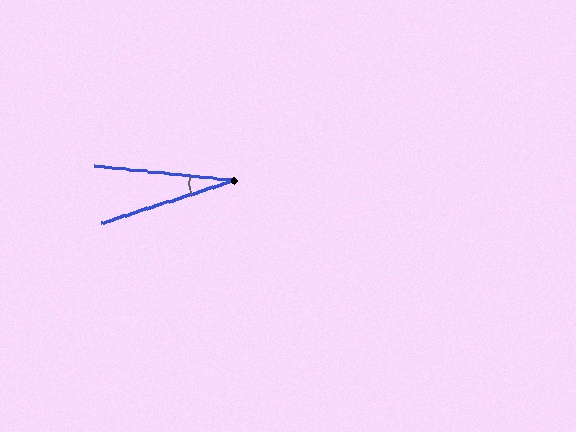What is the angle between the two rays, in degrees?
Approximately 24 degrees.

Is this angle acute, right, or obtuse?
It is acute.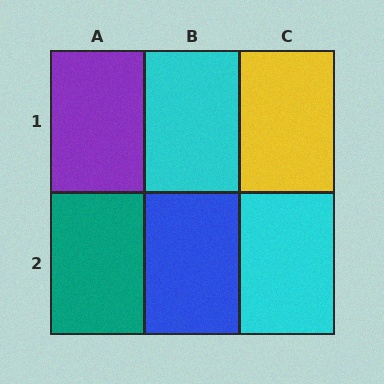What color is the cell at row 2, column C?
Cyan.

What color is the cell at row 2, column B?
Blue.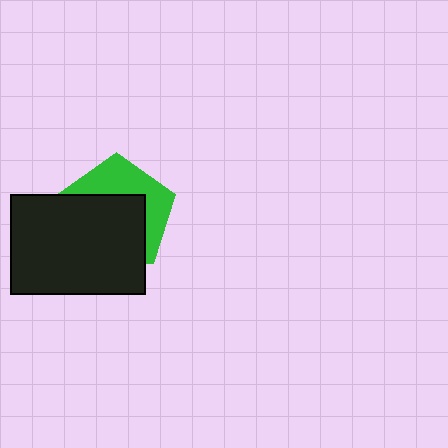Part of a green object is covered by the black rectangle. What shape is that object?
It is a pentagon.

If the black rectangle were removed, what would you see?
You would see the complete green pentagon.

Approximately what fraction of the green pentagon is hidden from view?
Roughly 59% of the green pentagon is hidden behind the black rectangle.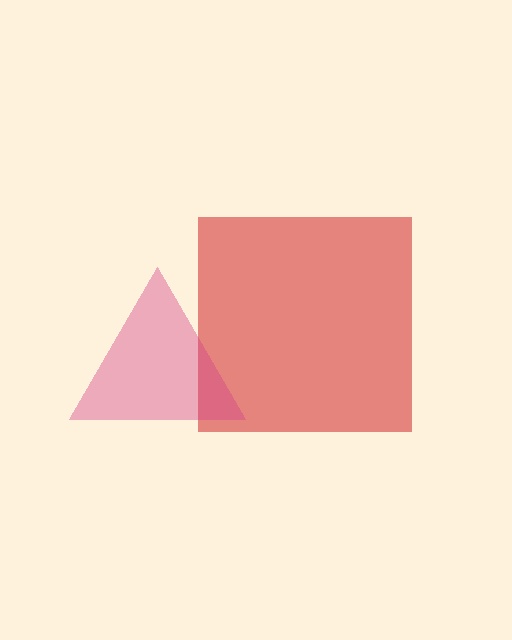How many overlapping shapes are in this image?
There are 2 overlapping shapes in the image.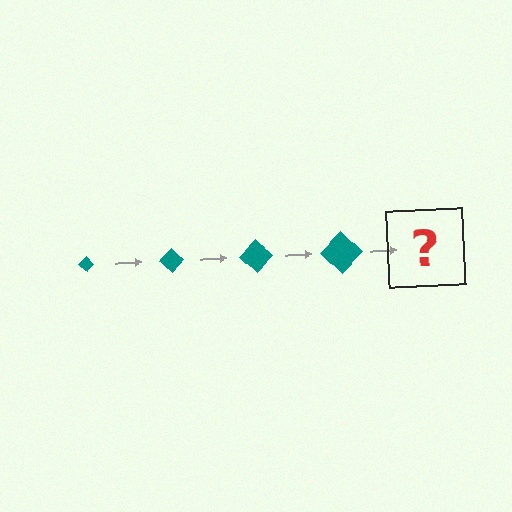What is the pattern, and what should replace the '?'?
The pattern is that the diamond gets progressively larger each step. The '?' should be a teal diamond, larger than the previous one.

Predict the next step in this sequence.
The next step is a teal diamond, larger than the previous one.